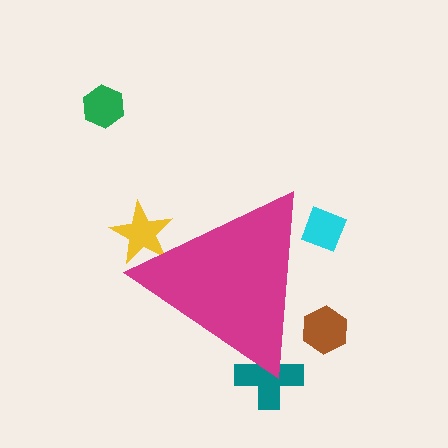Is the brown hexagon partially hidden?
Yes, the brown hexagon is partially hidden behind the magenta triangle.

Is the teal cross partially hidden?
Yes, the teal cross is partially hidden behind the magenta triangle.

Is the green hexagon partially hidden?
No, the green hexagon is fully visible.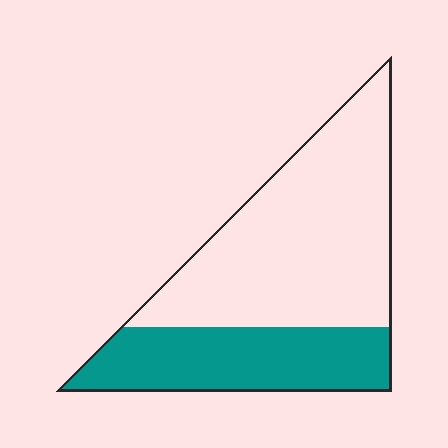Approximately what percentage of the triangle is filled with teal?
Approximately 35%.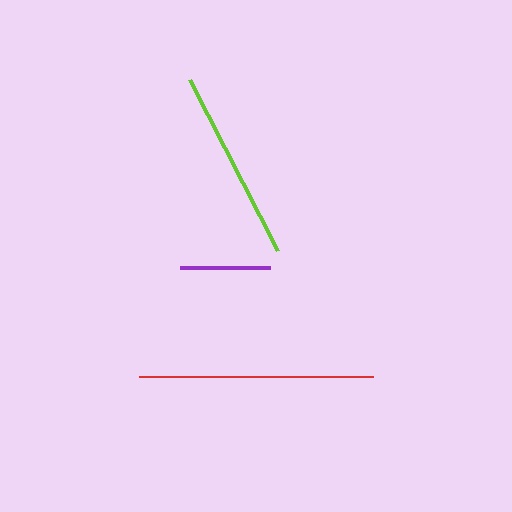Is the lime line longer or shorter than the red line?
The red line is longer than the lime line.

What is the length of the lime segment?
The lime segment is approximately 192 pixels long.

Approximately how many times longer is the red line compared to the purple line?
The red line is approximately 2.6 times the length of the purple line.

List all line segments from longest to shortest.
From longest to shortest: red, lime, purple.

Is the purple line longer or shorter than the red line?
The red line is longer than the purple line.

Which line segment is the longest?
The red line is the longest at approximately 234 pixels.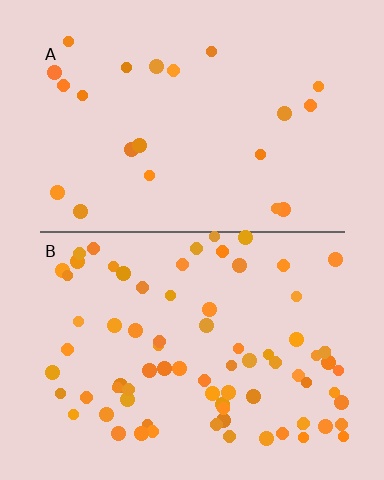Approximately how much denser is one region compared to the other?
Approximately 3.6× — region B over region A.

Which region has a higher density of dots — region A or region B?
B (the bottom).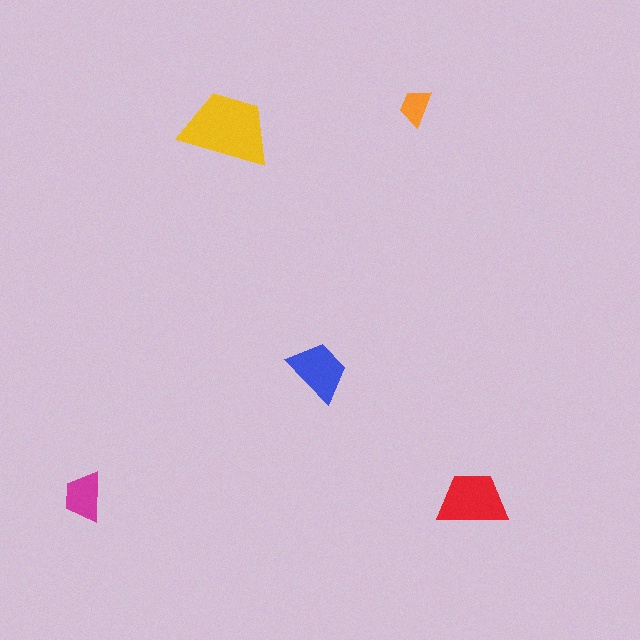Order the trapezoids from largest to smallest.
the yellow one, the red one, the blue one, the magenta one, the orange one.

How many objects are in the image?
There are 5 objects in the image.